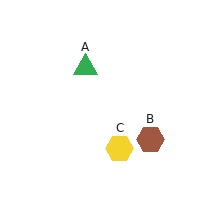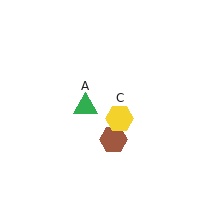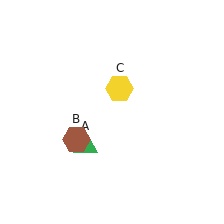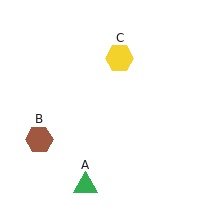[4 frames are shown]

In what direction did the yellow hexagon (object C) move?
The yellow hexagon (object C) moved up.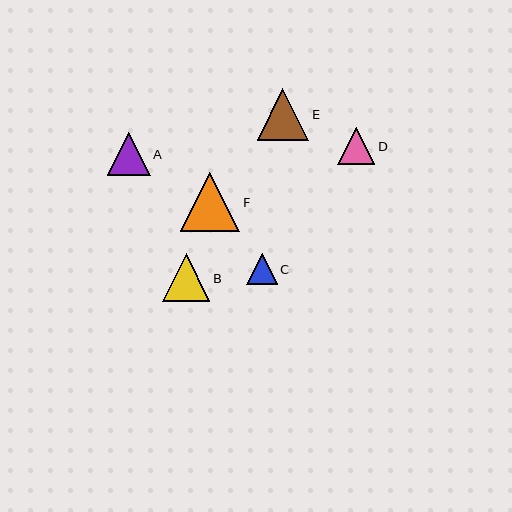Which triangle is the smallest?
Triangle C is the smallest with a size of approximately 31 pixels.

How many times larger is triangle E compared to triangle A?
Triangle E is approximately 1.2 times the size of triangle A.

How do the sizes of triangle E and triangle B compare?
Triangle E and triangle B are approximately the same size.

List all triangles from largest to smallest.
From largest to smallest: F, E, B, A, D, C.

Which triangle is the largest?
Triangle F is the largest with a size of approximately 59 pixels.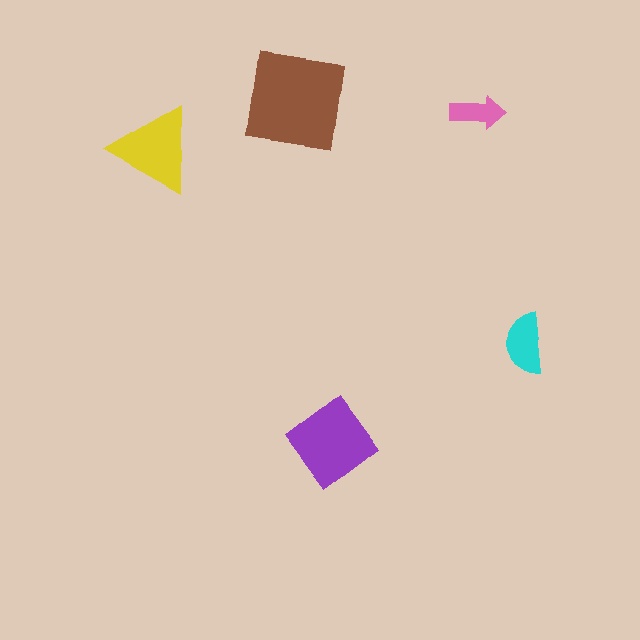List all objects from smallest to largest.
The pink arrow, the cyan semicircle, the yellow triangle, the purple diamond, the brown square.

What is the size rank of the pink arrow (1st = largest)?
5th.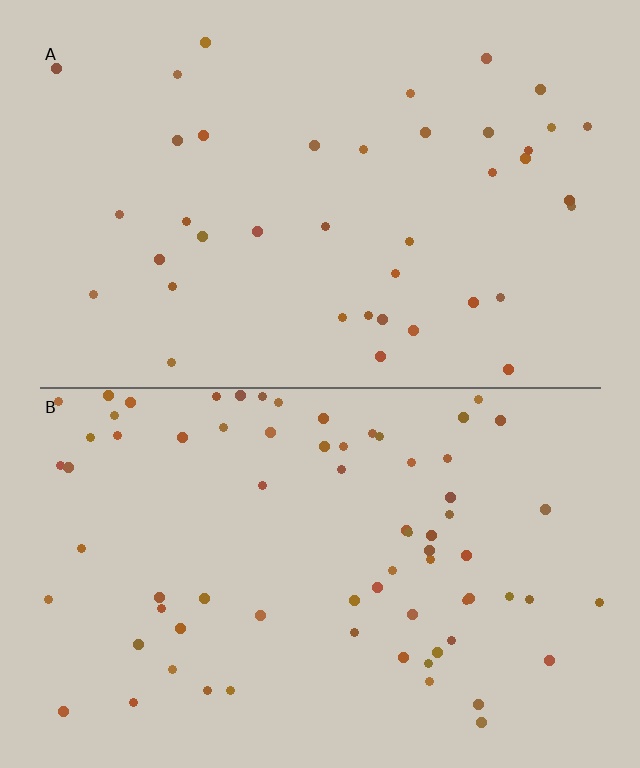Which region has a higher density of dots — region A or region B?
B (the bottom).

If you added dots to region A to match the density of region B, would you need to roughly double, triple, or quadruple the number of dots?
Approximately double.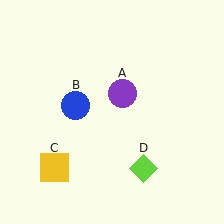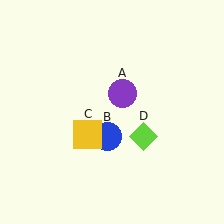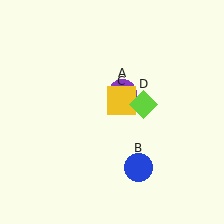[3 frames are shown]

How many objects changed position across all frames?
3 objects changed position: blue circle (object B), yellow square (object C), lime diamond (object D).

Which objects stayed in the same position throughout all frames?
Purple circle (object A) remained stationary.